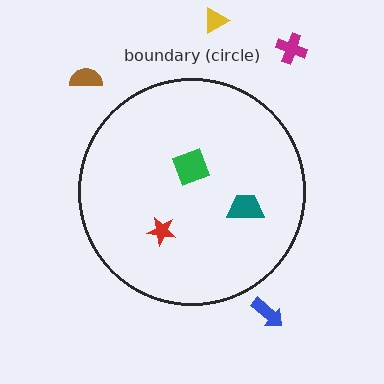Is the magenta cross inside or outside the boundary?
Outside.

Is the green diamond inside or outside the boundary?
Inside.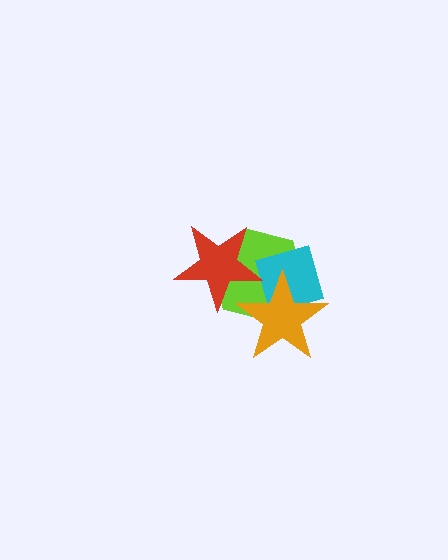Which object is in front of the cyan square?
The orange star is in front of the cyan square.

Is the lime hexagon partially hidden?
Yes, it is partially covered by another shape.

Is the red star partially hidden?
No, no other shape covers it.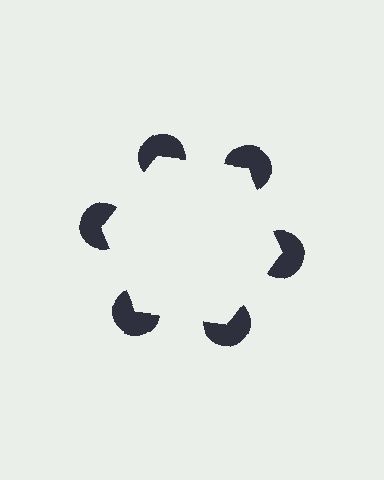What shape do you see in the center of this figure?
An illusory hexagon — its edges are inferred from the aligned wedge cuts in the pac-man discs, not physically drawn.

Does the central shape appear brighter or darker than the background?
It typically appears slightly brighter than the background, even though no actual brightness change is drawn.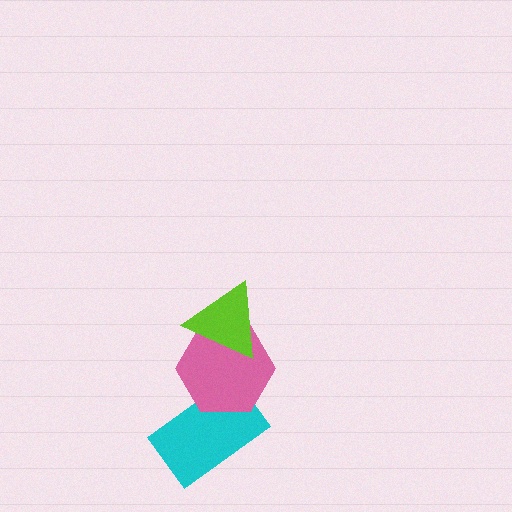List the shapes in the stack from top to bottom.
From top to bottom: the lime triangle, the pink hexagon, the cyan rectangle.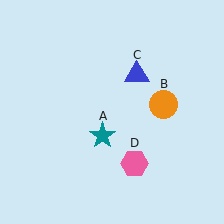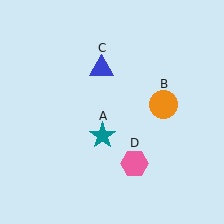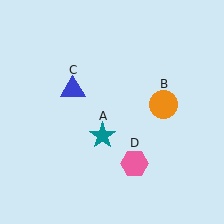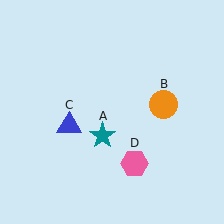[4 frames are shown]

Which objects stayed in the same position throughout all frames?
Teal star (object A) and orange circle (object B) and pink hexagon (object D) remained stationary.